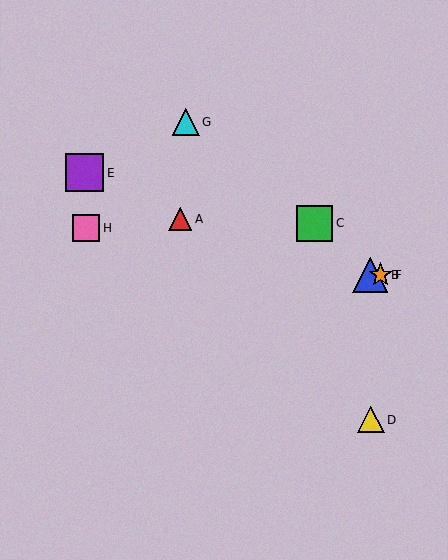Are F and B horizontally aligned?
Yes, both are at y≈275.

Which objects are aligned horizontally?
Objects B, F are aligned horizontally.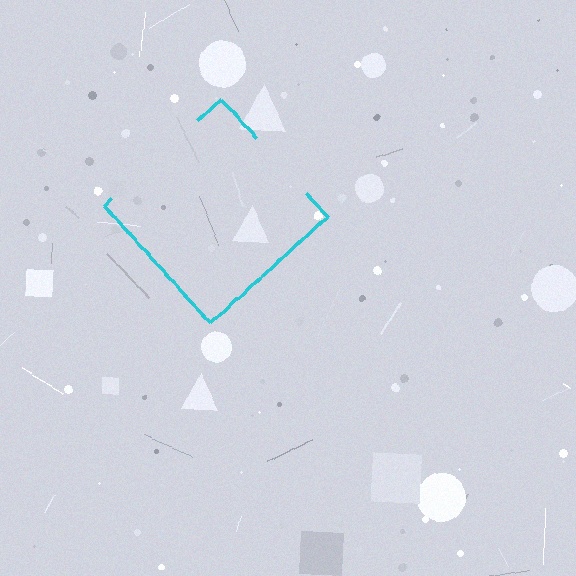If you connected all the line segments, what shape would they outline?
They would outline a diamond.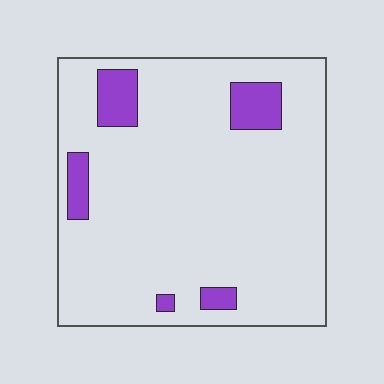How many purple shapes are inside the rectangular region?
5.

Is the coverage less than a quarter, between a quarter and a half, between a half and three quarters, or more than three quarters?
Less than a quarter.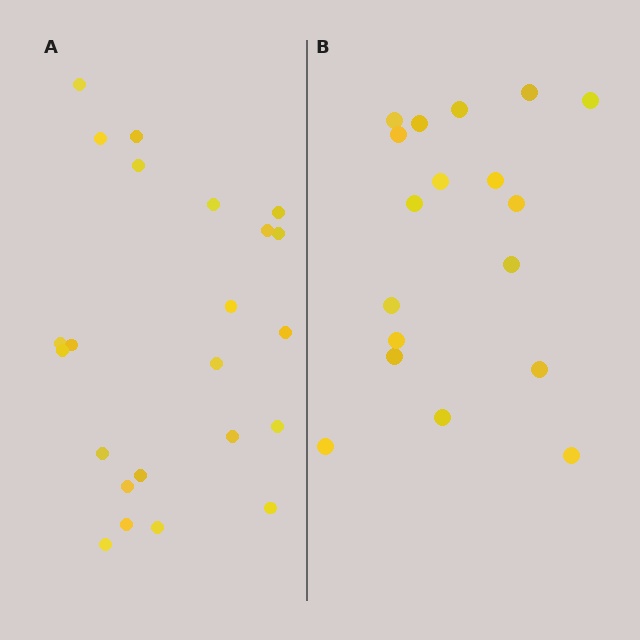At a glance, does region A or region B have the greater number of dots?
Region A (the left region) has more dots.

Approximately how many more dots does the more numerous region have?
Region A has about 5 more dots than region B.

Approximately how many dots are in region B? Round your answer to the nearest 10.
About 20 dots. (The exact count is 18, which rounds to 20.)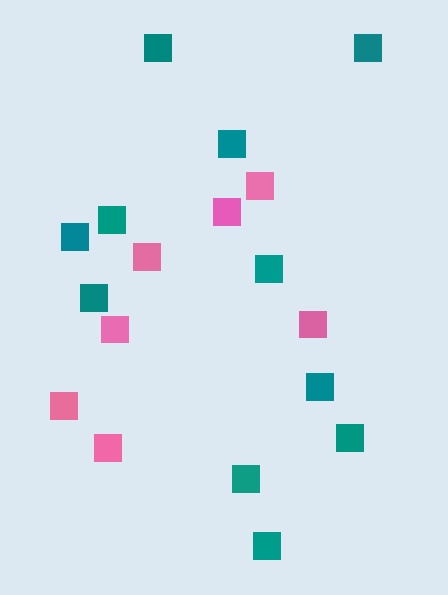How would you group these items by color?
There are 2 groups: one group of teal squares (11) and one group of pink squares (7).